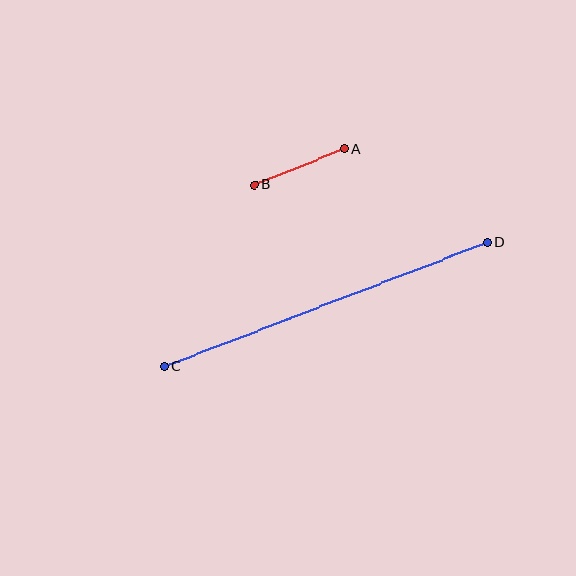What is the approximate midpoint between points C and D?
The midpoint is at approximately (326, 304) pixels.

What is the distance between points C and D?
The distance is approximately 346 pixels.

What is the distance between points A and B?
The distance is approximately 97 pixels.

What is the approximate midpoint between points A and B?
The midpoint is at approximately (299, 167) pixels.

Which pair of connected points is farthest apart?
Points C and D are farthest apart.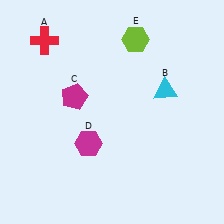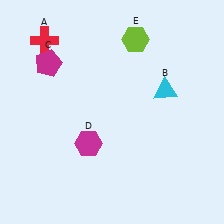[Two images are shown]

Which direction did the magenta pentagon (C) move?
The magenta pentagon (C) moved up.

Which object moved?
The magenta pentagon (C) moved up.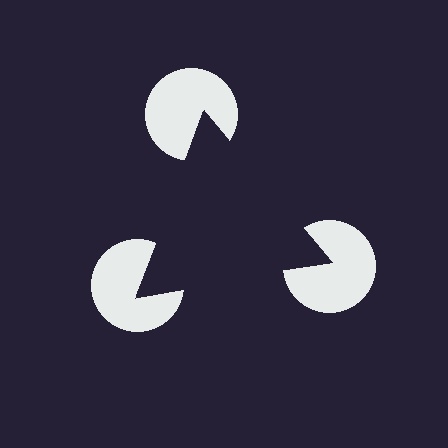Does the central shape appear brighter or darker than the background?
It typically appears slightly darker than the background, even though no actual brightness change is drawn.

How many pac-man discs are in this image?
There are 3 — one at each vertex of the illusory triangle.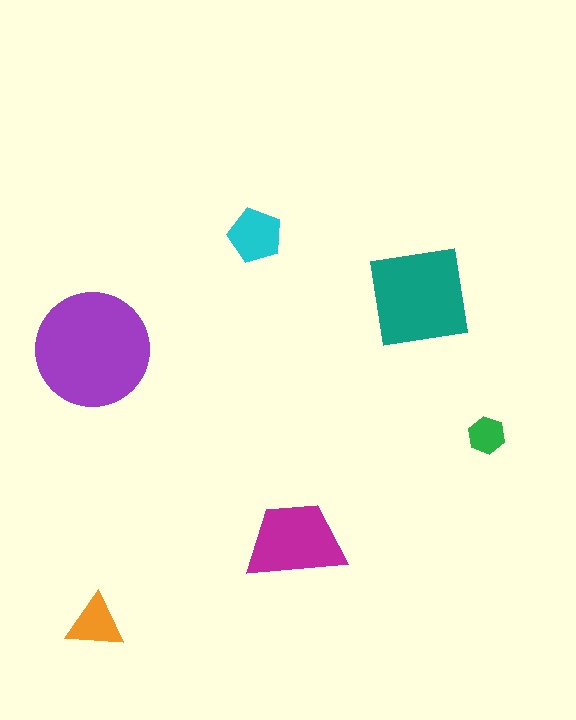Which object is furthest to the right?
The green hexagon is rightmost.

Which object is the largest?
The purple circle.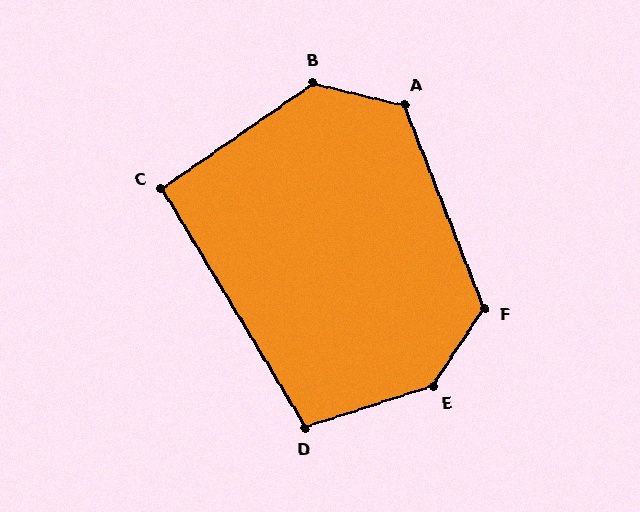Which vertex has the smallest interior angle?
C, at approximately 94 degrees.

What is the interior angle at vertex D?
Approximately 103 degrees (obtuse).